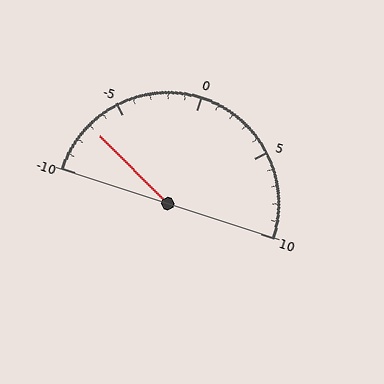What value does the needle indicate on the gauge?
The needle indicates approximately -7.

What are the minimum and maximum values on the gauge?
The gauge ranges from -10 to 10.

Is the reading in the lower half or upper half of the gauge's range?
The reading is in the lower half of the range (-10 to 10).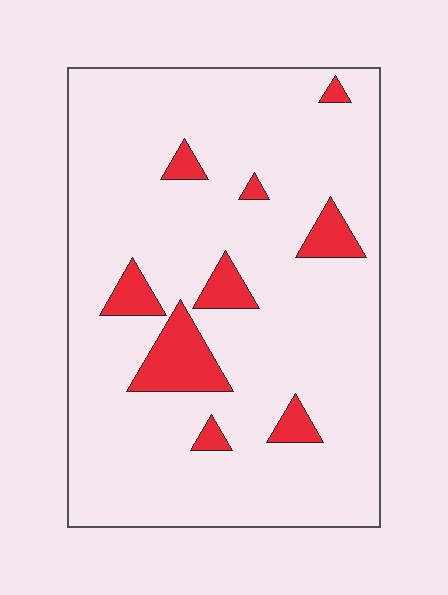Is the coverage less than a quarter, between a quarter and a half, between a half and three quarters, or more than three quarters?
Less than a quarter.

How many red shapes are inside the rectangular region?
9.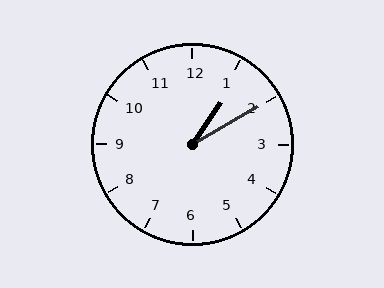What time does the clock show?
1:10.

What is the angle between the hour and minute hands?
Approximately 25 degrees.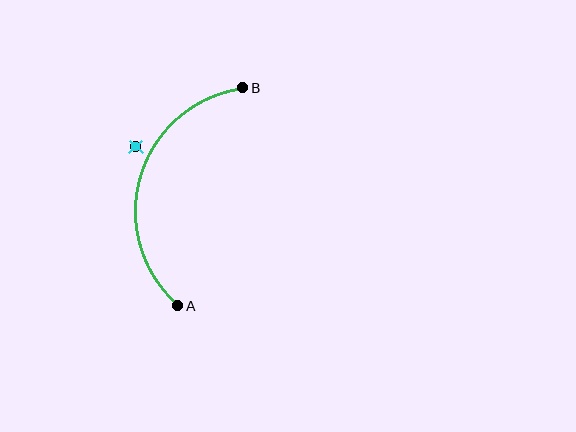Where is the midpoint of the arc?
The arc midpoint is the point on the curve farthest from the straight line joining A and B. It sits to the left of that line.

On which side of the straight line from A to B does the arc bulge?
The arc bulges to the left of the straight line connecting A and B.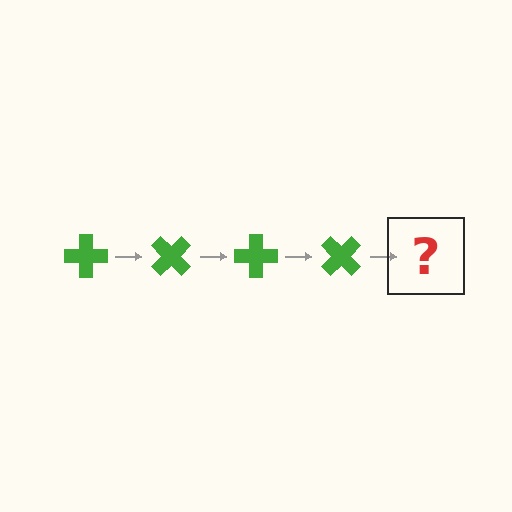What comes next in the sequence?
The next element should be a green cross rotated 180 degrees.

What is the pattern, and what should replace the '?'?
The pattern is that the cross rotates 45 degrees each step. The '?' should be a green cross rotated 180 degrees.